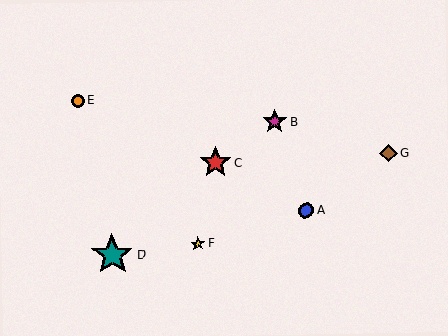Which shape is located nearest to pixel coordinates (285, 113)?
The magenta star (labeled B) at (275, 122) is nearest to that location.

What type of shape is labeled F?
Shape F is a yellow star.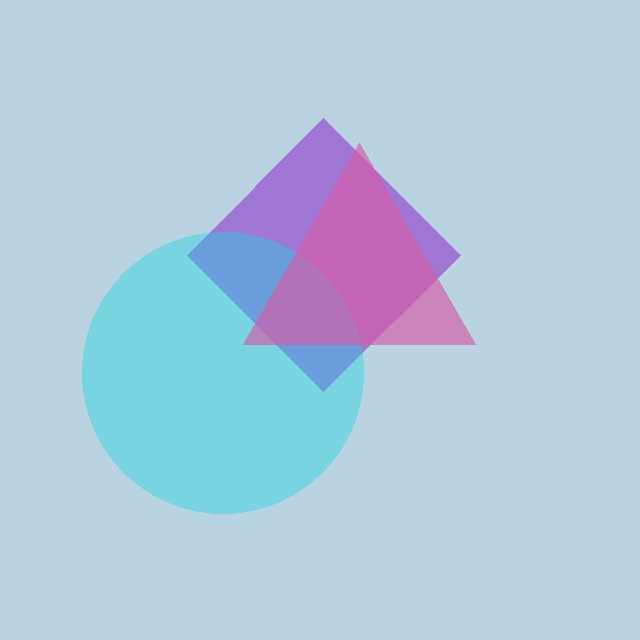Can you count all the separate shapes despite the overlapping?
Yes, there are 3 separate shapes.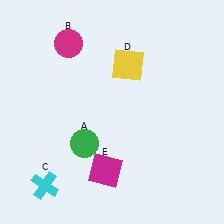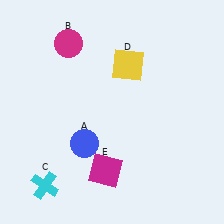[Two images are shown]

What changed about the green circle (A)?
In Image 1, A is green. In Image 2, it changed to blue.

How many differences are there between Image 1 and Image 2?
There is 1 difference between the two images.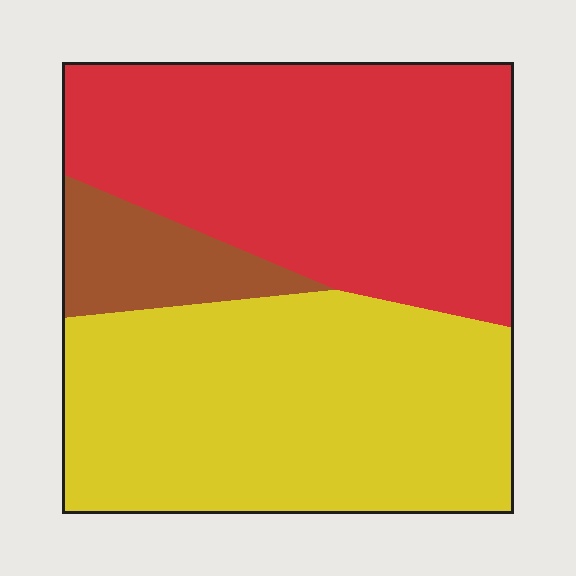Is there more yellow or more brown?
Yellow.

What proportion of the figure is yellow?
Yellow covers 46% of the figure.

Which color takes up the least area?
Brown, at roughly 10%.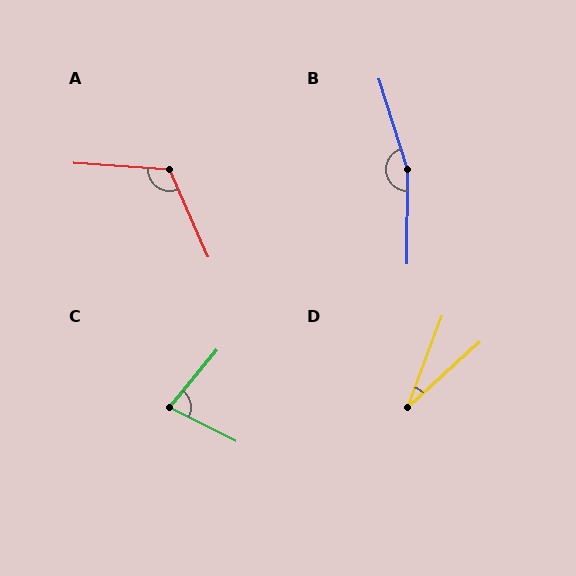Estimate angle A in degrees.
Approximately 118 degrees.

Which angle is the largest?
B, at approximately 162 degrees.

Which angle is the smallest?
D, at approximately 27 degrees.